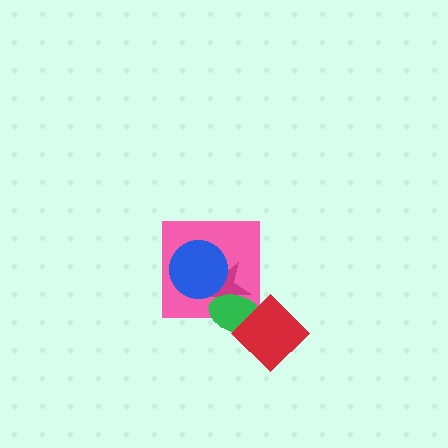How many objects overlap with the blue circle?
2 objects overlap with the blue circle.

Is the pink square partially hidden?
Yes, it is partially covered by another shape.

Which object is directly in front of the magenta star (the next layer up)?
The blue circle is directly in front of the magenta star.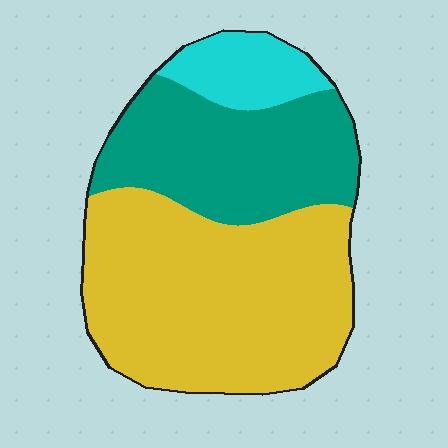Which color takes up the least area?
Cyan, at roughly 10%.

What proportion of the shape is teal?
Teal takes up about one third (1/3) of the shape.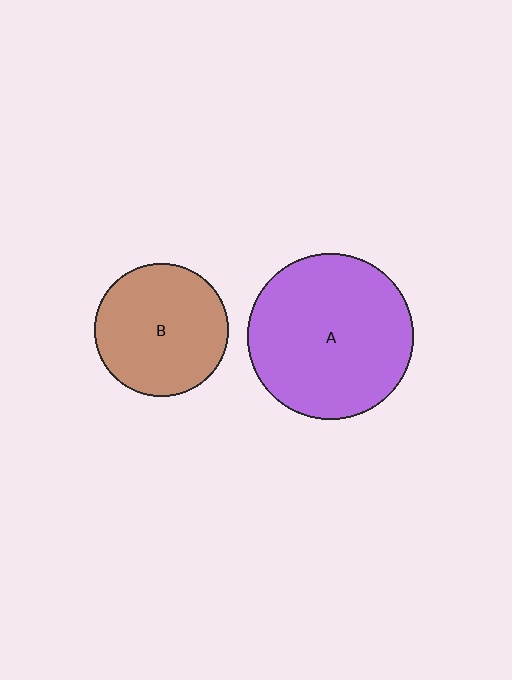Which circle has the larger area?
Circle A (purple).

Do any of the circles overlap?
No, none of the circles overlap.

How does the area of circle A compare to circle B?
Approximately 1.5 times.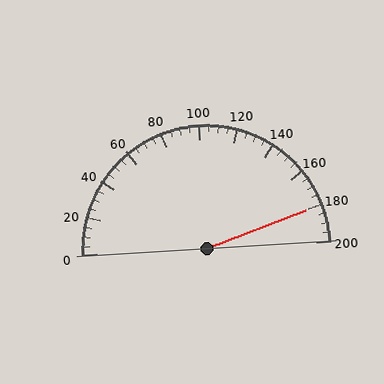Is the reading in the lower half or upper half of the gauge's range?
The reading is in the upper half of the range (0 to 200).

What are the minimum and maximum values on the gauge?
The gauge ranges from 0 to 200.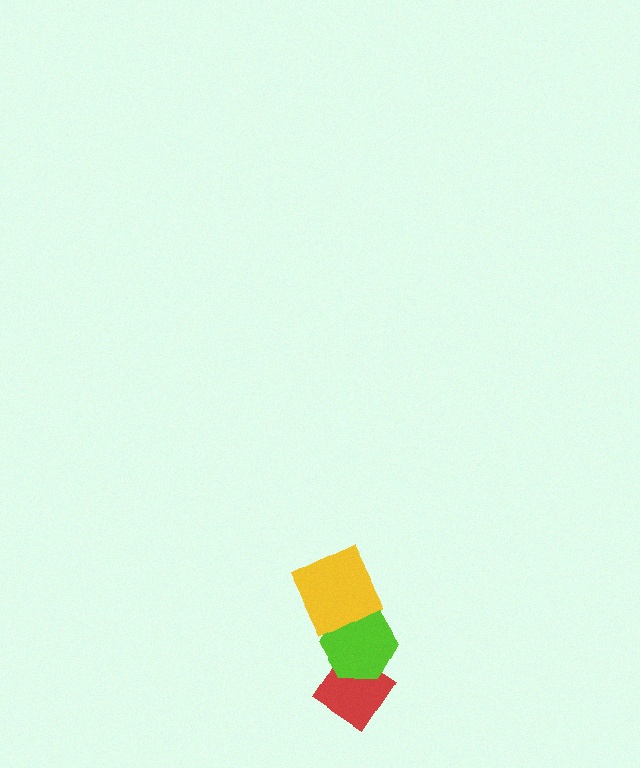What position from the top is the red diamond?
The red diamond is 3rd from the top.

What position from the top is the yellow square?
The yellow square is 1st from the top.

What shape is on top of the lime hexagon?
The yellow square is on top of the lime hexagon.